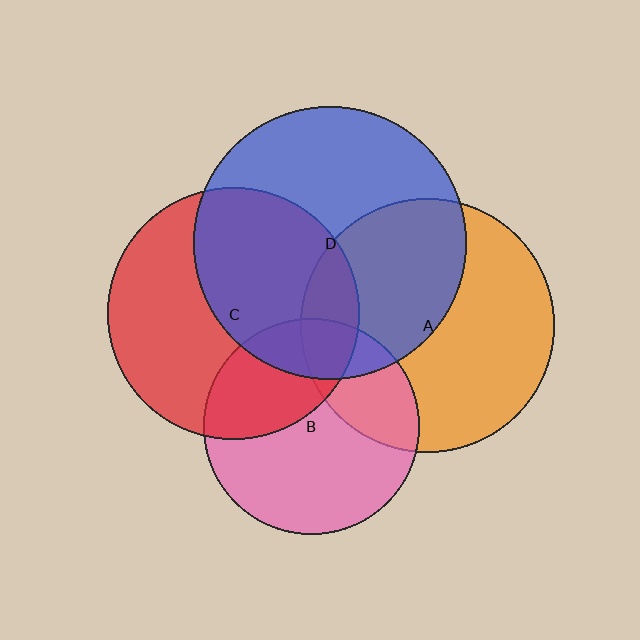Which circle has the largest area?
Circle D (blue).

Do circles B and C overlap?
Yes.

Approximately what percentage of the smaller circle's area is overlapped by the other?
Approximately 35%.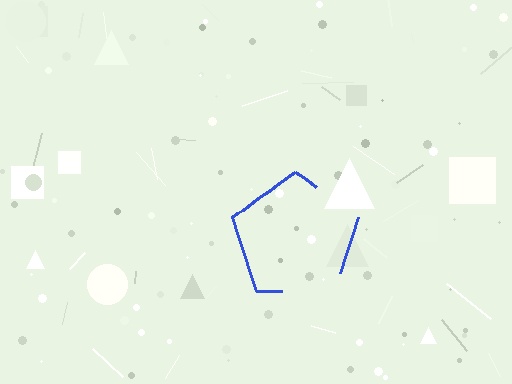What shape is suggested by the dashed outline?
The dashed outline suggests a pentagon.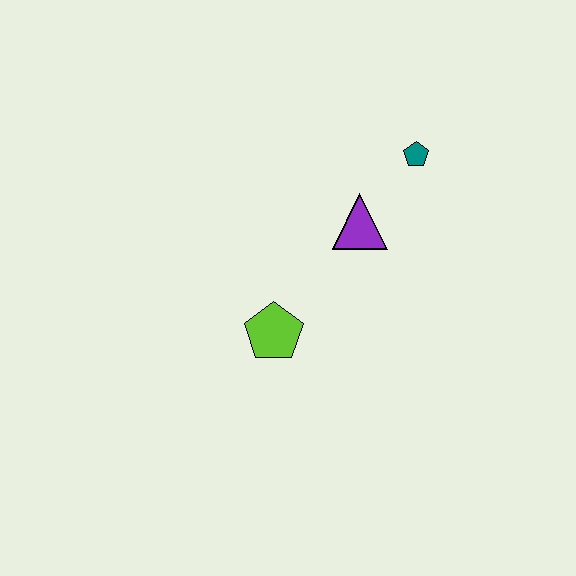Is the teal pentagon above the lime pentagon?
Yes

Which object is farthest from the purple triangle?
The lime pentagon is farthest from the purple triangle.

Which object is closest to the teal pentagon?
The purple triangle is closest to the teal pentagon.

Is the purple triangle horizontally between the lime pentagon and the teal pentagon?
Yes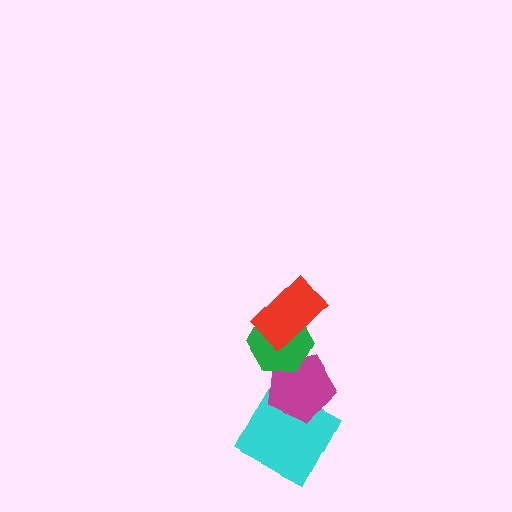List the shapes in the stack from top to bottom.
From top to bottom: the red rectangle, the green hexagon, the magenta pentagon, the cyan square.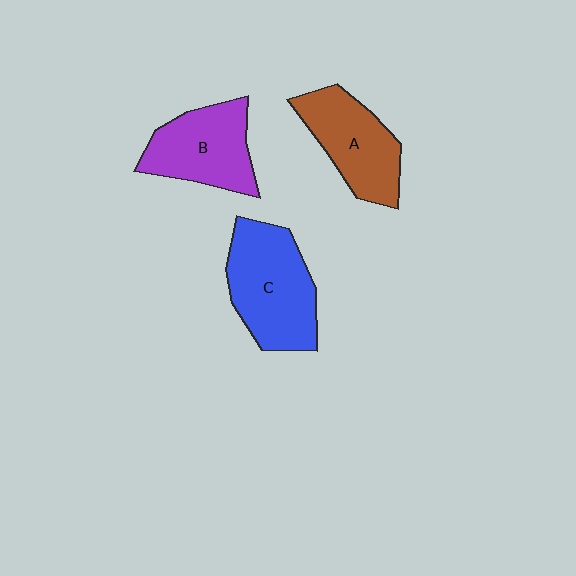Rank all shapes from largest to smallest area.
From largest to smallest: C (blue), B (purple), A (brown).